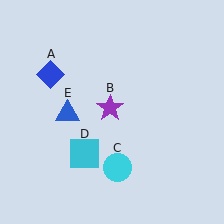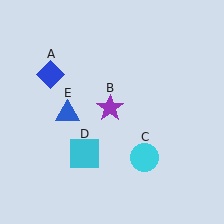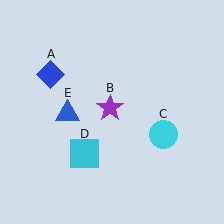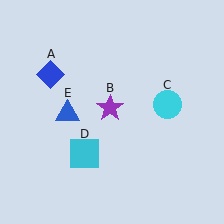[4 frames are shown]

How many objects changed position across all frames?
1 object changed position: cyan circle (object C).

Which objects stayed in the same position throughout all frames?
Blue diamond (object A) and purple star (object B) and cyan square (object D) and blue triangle (object E) remained stationary.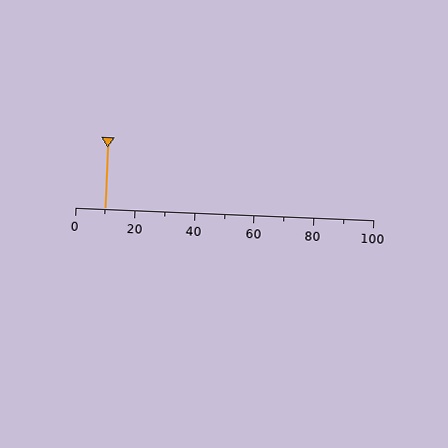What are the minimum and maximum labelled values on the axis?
The axis runs from 0 to 100.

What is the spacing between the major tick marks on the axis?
The major ticks are spaced 20 apart.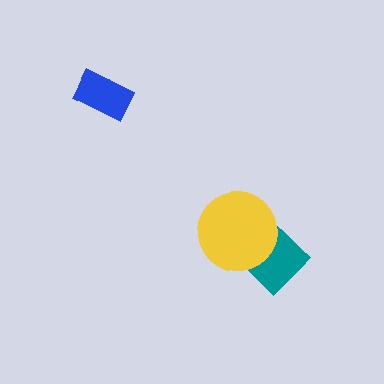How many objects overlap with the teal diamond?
1 object overlaps with the teal diamond.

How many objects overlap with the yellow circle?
1 object overlaps with the yellow circle.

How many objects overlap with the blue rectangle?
0 objects overlap with the blue rectangle.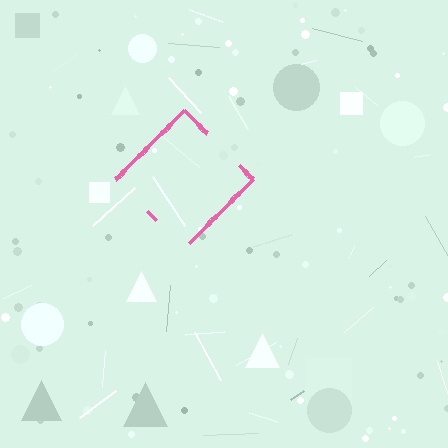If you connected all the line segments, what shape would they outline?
They would outline a diamond.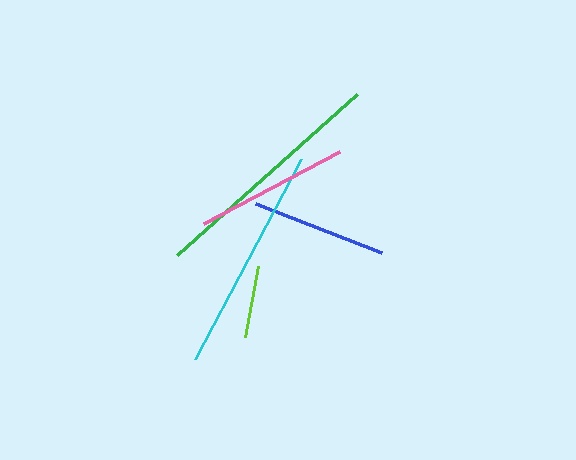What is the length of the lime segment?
The lime segment is approximately 72 pixels long.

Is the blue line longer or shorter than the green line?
The green line is longer than the blue line.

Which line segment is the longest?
The green line is the longest at approximately 241 pixels.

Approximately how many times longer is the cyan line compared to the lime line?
The cyan line is approximately 3.1 times the length of the lime line.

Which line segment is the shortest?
The lime line is the shortest at approximately 72 pixels.